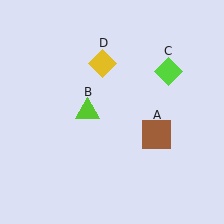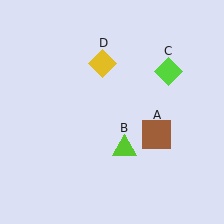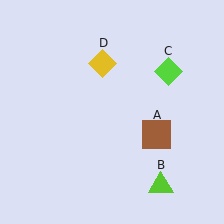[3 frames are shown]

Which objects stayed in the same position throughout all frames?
Brown square (object A) and lime diamond (object C) and yellow diamond (object D) remained stationary.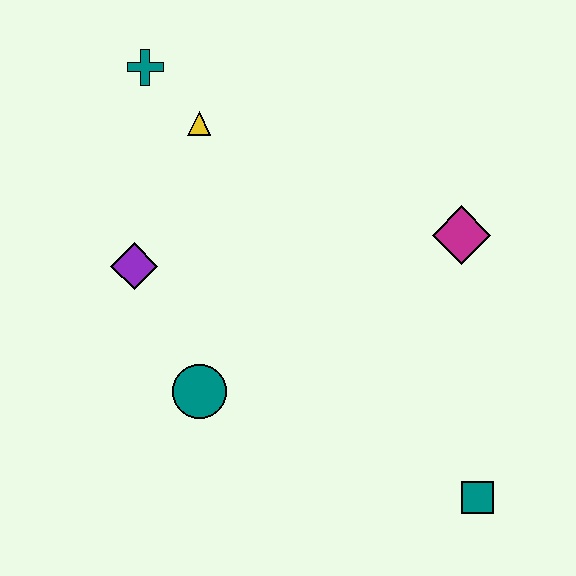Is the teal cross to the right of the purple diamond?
Yes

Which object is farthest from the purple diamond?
The teal square is farthest from the purple diamond.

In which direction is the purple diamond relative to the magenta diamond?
The purple diamond is to the left of the magenta diamond.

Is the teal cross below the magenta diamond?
No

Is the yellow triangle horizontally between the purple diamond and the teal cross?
No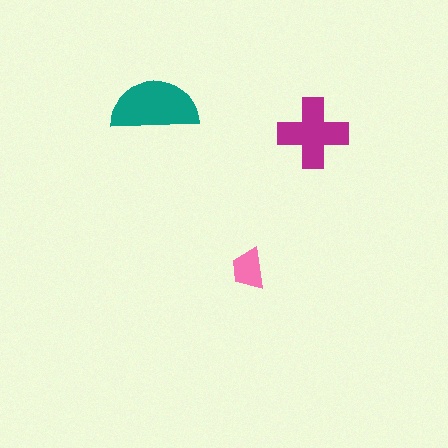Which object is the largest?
The teal semicircle.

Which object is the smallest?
The pink trapezoid.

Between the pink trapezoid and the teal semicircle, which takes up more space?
The teal semicircle.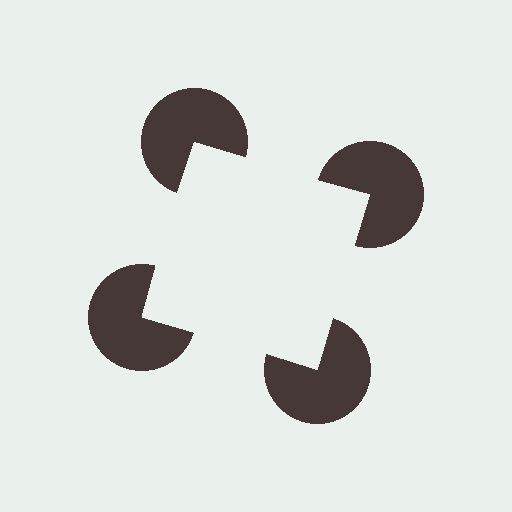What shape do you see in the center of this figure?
An illusory square — its edges are inferred from the aligned wedge cuts in the pac-man discs, not physically drawn.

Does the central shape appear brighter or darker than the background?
It typically appears slightly brighter than the background, even though no actual brightness change is drawn.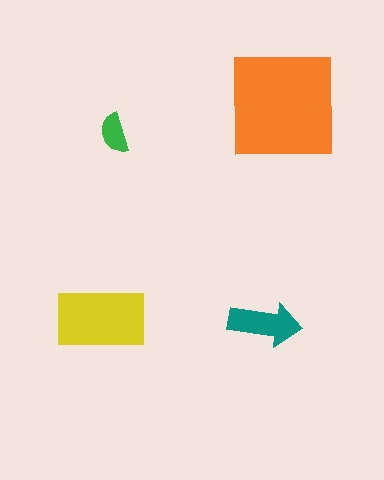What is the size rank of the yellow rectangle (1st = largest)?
2nd.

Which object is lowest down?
The teal arrow is bottommost.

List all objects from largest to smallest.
The orange square, the yellow rectangle, the teal arrow, the green semicircle.